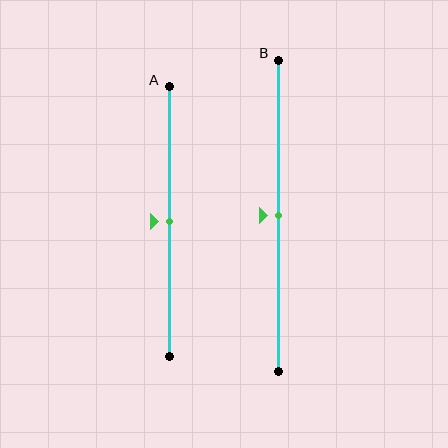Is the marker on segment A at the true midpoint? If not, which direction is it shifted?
Yes, the marker on segment A is at the true midpoint.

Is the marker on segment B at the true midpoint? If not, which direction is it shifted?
Yes, the marker on segment B is at the true midpoint.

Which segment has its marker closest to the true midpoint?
Segment A has its marker closest to the true midpoint.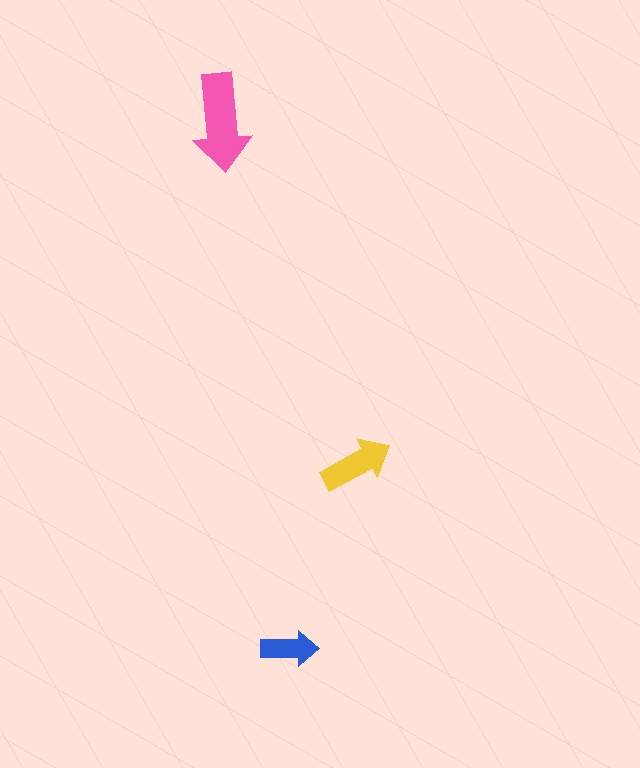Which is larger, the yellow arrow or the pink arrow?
The pink one.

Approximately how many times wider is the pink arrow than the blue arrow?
About 1.5 times wider.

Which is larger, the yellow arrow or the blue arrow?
The yellow one.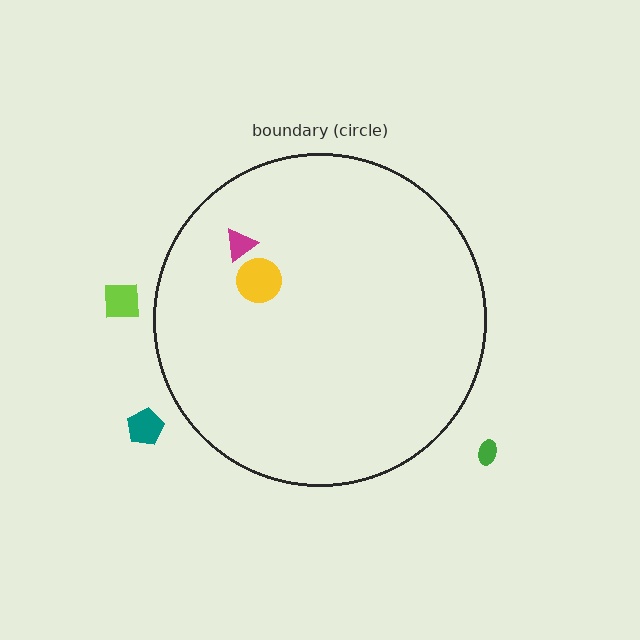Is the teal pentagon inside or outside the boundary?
Outside.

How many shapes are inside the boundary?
2 inside, 3 outside.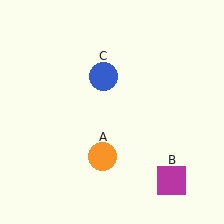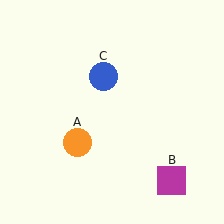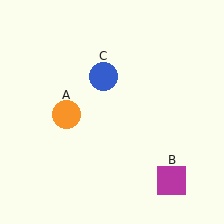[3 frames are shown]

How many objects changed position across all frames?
1 object changed position: orange circle (object A).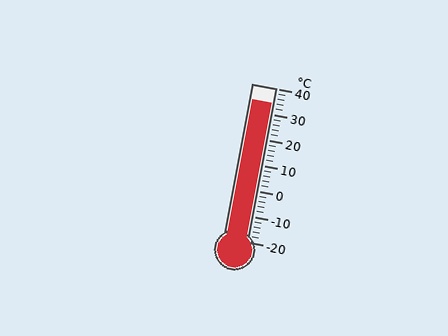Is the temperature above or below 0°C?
The temperature is above 0°C.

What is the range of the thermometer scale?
The thermometer scale ranges from -20°C to 40°C.